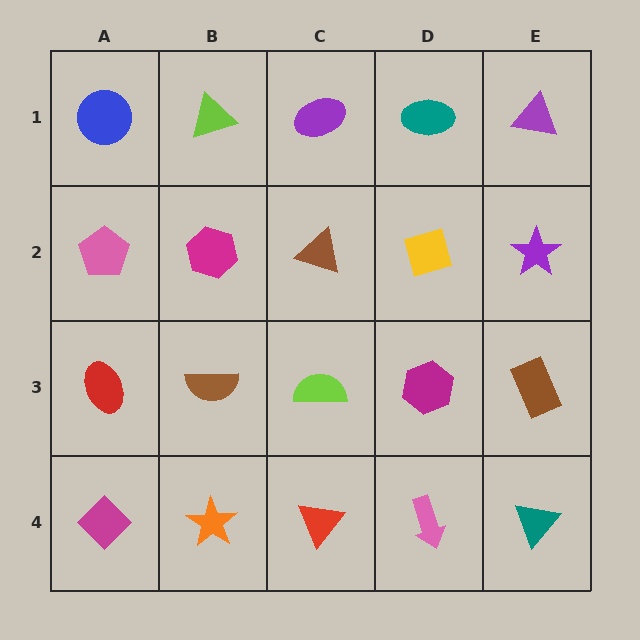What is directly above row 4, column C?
A lime semicircle.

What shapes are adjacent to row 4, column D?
A magenta hexagon (row 3, column D), a red triangle (row 4, column C), a teal triangle (row 4, column E).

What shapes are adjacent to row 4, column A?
A red ellipse (row 3, column A), an orange star (row 4, column B).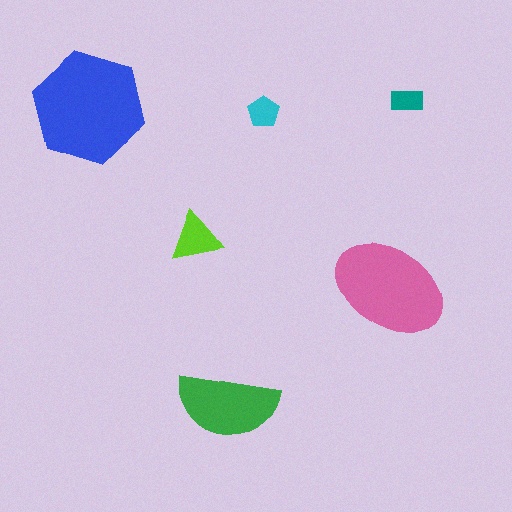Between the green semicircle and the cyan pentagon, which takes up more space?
The green semicircle.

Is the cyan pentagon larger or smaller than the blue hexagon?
Smaller.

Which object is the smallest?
The teal rectangle.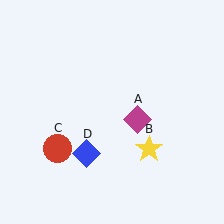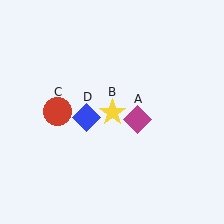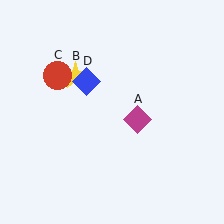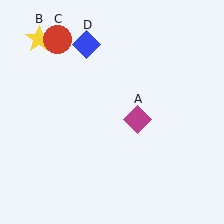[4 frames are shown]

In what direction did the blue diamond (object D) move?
The blue diamond (object D) moved up.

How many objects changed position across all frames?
3 objects changed position: yellow star (object B), red circle (object C), blue diamond (object D).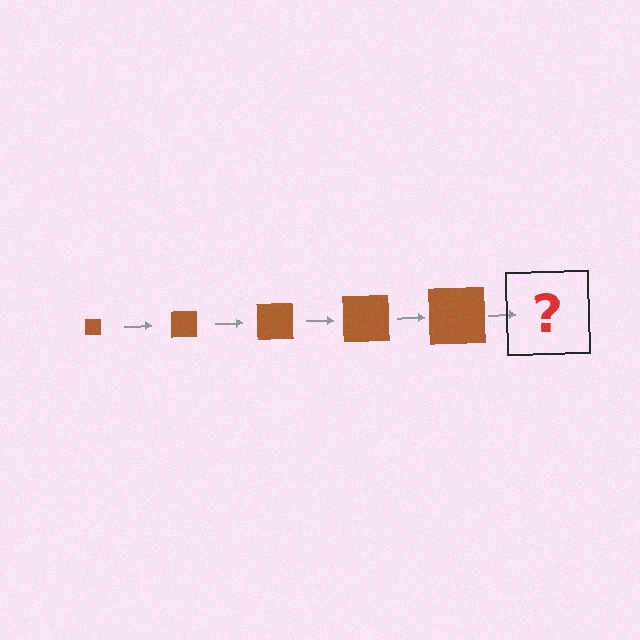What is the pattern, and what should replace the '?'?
The pattern is that the square gets progressively larger each step. The '?' should be a brown square, larger than the previous one.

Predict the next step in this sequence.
The next step is a brown square, larger than the previous one.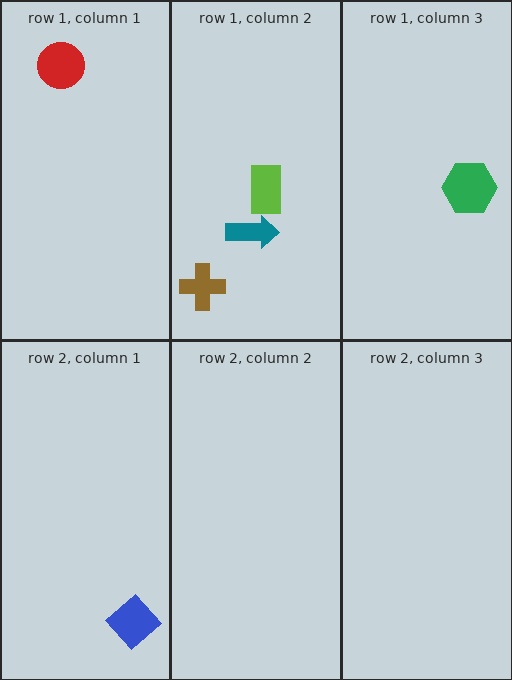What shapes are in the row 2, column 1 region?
The blue diamond.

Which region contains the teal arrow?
The row 1, column 2 region.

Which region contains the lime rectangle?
The row 1, column 2 region.